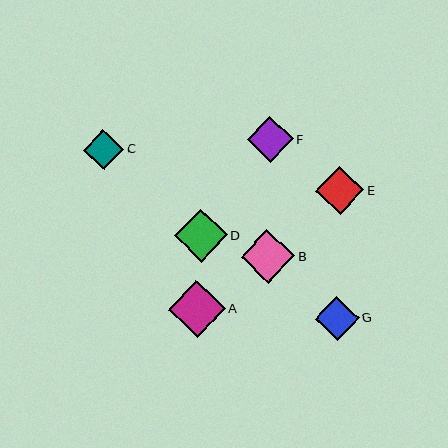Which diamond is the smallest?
Diamond C is the smallest with a size of approximately 40 pixels.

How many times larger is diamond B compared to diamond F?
Diamond B is approximately 1.2 times the size of diamond F.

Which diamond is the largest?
Diamond A is the largest with a size of approximately 57 pixels.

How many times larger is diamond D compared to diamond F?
Diamond D is approximately 1.1 times the size of diamond F.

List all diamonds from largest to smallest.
From largest to smallest: A, B, D, E, F, G, C.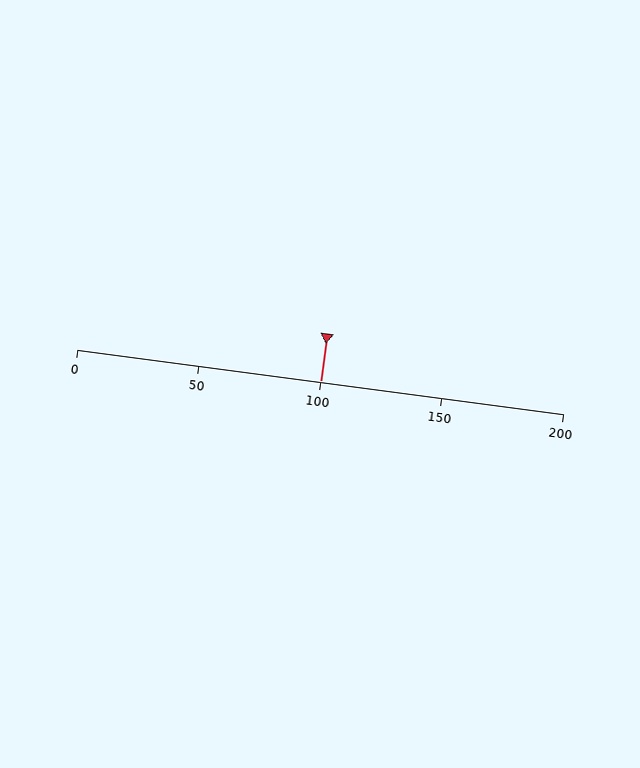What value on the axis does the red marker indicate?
The marker indicates approximately 100.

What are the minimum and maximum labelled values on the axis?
The axis runs from 0 to 200.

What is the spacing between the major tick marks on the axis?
The major ticks are spaced 50 apart.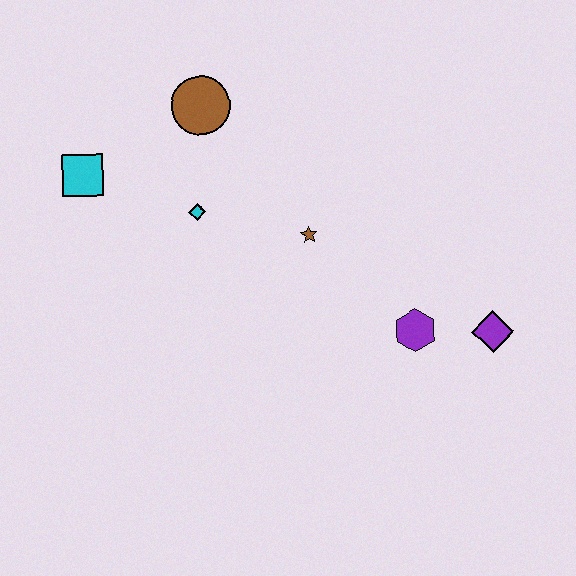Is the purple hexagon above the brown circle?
No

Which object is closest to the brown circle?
The cyan diamond is closest to the brown circle.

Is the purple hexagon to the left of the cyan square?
No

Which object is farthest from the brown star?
The cyan square is farthest from the brown star.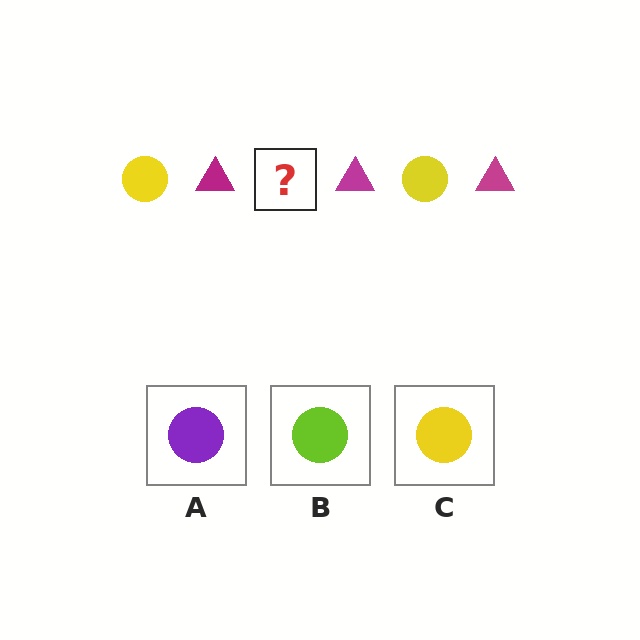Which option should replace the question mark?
Option C.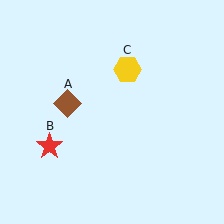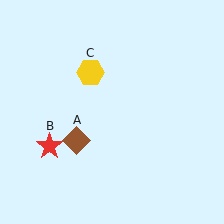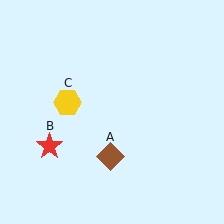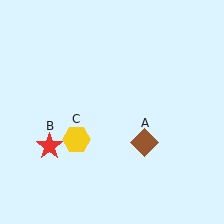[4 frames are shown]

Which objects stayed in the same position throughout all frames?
Red star (object B) remained stationary.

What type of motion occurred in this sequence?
The brown diamond (object A), yellow hexagon (object C) rotated counterclockwise around the center of the scene.